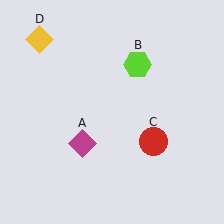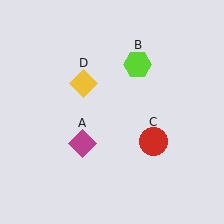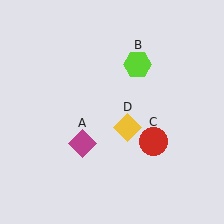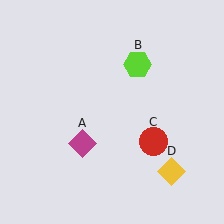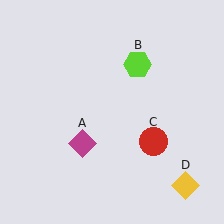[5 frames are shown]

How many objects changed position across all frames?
1 object changed position: yellow diamond (object D).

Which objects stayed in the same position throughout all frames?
Magenta diamond (object A) and lime hexagon (object B) and red circle (object C) remained stationary.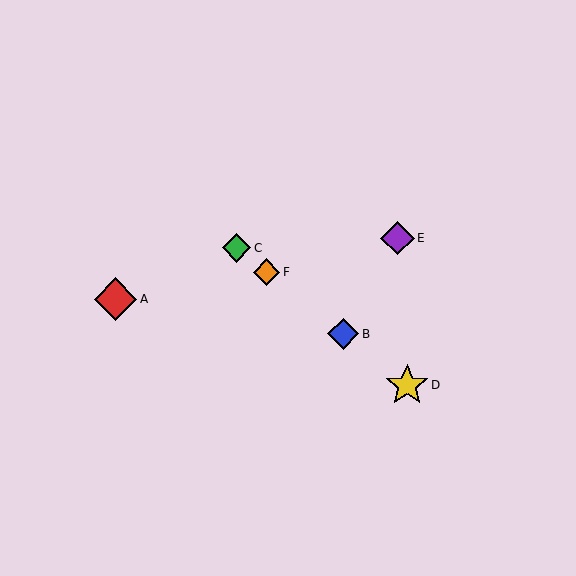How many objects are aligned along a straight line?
4 objects (B, C, D, F) are aligned along a straight line.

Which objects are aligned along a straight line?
Objects B, C, D, F are aligned along a straight line.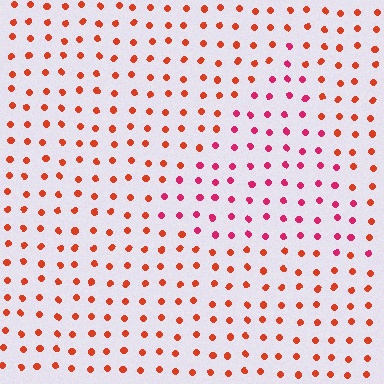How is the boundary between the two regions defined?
The boundary is defined purely by a slight shift in hue (about 34 degrees). Spacing, size, and orientation are identical on both sides.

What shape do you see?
I see a triangle.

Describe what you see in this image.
The image is filled with small red elements in a uniform arrangement. A triangle-shaped region is visible where the elements are tinted to a slightly different hue, forming a subtle color boundary.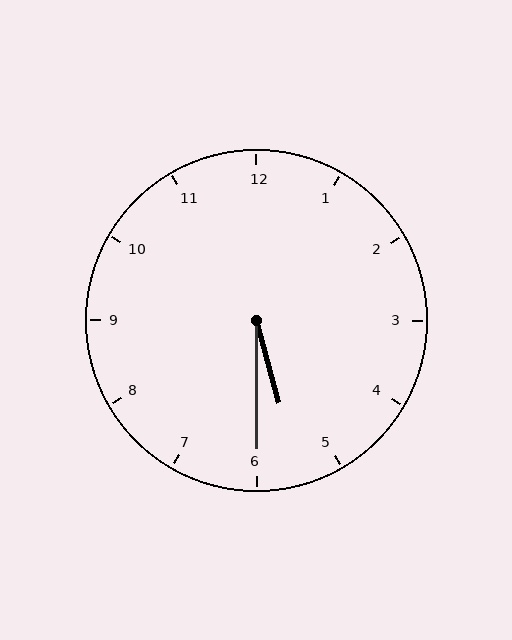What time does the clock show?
5:30.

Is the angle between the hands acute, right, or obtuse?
It is acute.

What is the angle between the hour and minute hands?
Approximately 15 degrees.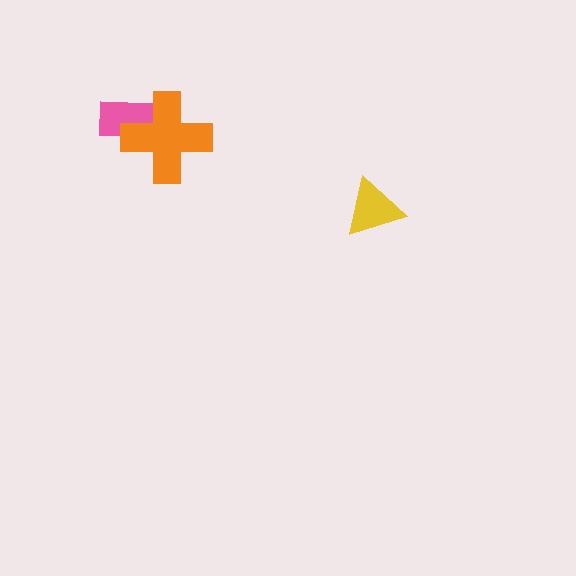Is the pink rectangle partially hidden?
Yes, it is partially covered by another shape.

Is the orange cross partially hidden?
No, no other shape covers it.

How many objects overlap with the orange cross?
1 object overlaps with the orange cross.